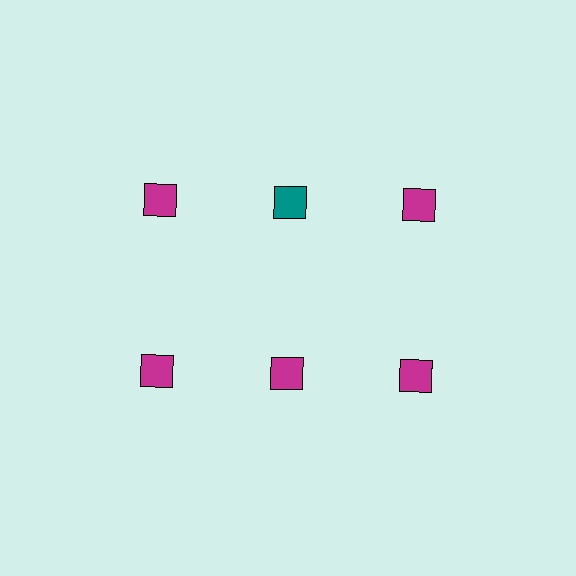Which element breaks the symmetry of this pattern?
The teal square in the top row, second from left column breaks the symmetry. All other shapes are magenta squares.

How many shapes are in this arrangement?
There are 6 shapes arranged in a grid pattern.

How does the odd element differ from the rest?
It has a different color: teal instead of magenta.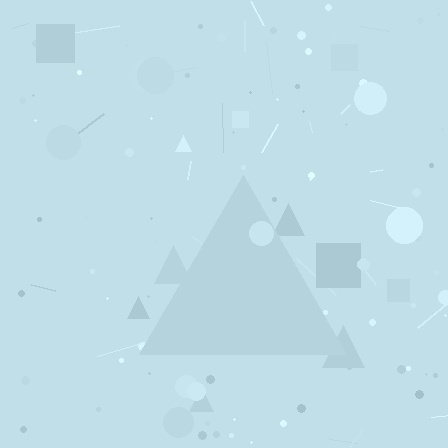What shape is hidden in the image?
A triangle is hidden in the image.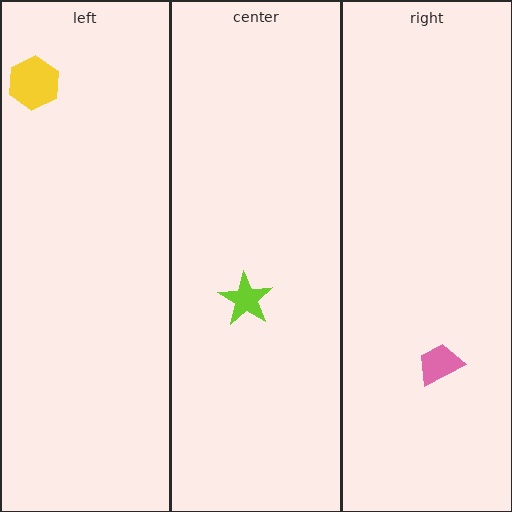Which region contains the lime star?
The center region.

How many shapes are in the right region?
1.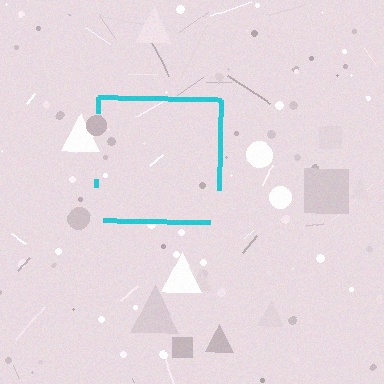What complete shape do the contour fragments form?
The contour fragments form a square.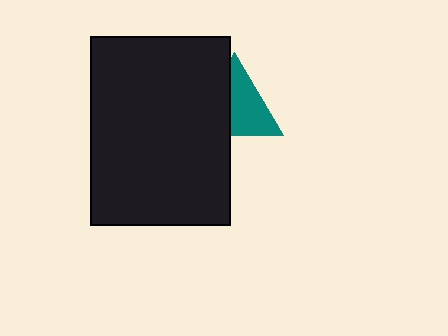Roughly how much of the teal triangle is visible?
About half of it is visible (roughly 56%).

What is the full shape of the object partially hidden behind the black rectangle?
The partially hidden object is a teal triangle.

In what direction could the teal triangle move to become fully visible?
The teal triangle could move right. That would shift it out from behind the black rectangle entirely.